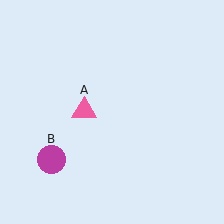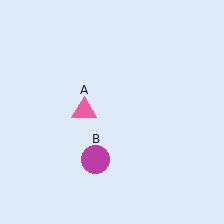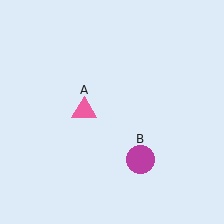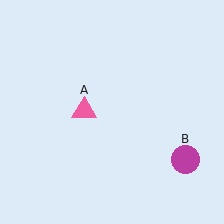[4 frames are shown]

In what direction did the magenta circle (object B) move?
The magenta circle (object B) moved right.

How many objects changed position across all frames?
1 object changed position: magenta circle (object B).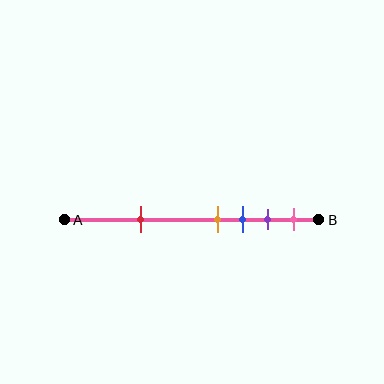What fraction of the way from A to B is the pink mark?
The pink mark is approximately 90% (0.9) of the way from A to B.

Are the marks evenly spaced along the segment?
No, the marks are not evenly spaced.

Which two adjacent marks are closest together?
The orange and blue marks are the closest adjacent pair.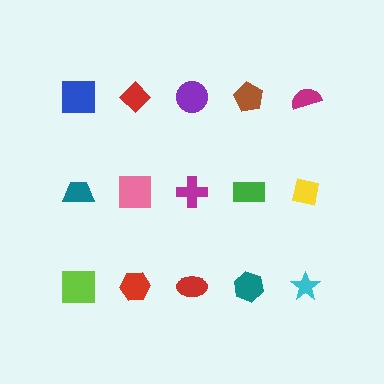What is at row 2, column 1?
A teal trapezoid.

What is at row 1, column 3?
A purple circle.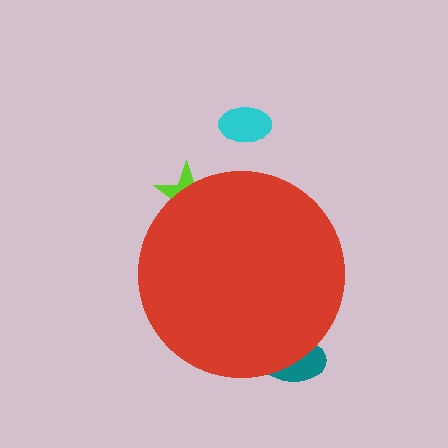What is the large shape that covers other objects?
A red circle.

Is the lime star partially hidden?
Yes, the lime star is partially hidden behind the red circle.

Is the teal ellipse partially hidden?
Yes, the teal ellipse is partially hidden behind the red circle.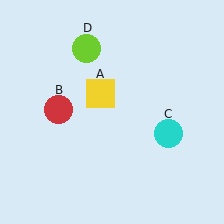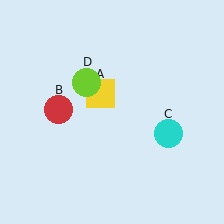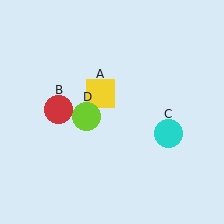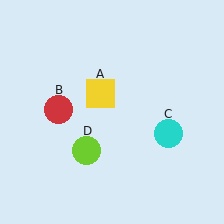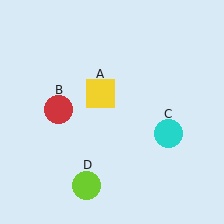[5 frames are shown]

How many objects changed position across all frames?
1 object changed position: lime circle (object D).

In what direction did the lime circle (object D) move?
The lime circle (object D) moved down.